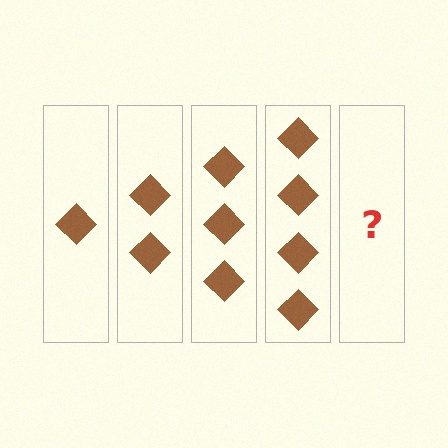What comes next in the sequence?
The next element should be 5 diamonds.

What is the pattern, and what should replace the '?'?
The pattern is that each step adds one more diamond. The '?' should be 5 diamonds.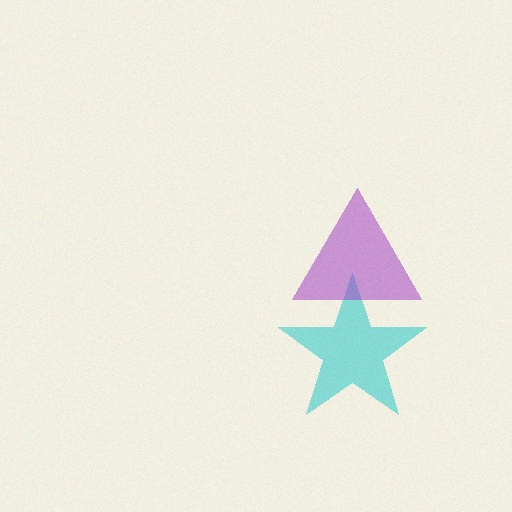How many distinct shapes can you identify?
There are 2 distinct shapes: a cyan star, a purple triangle.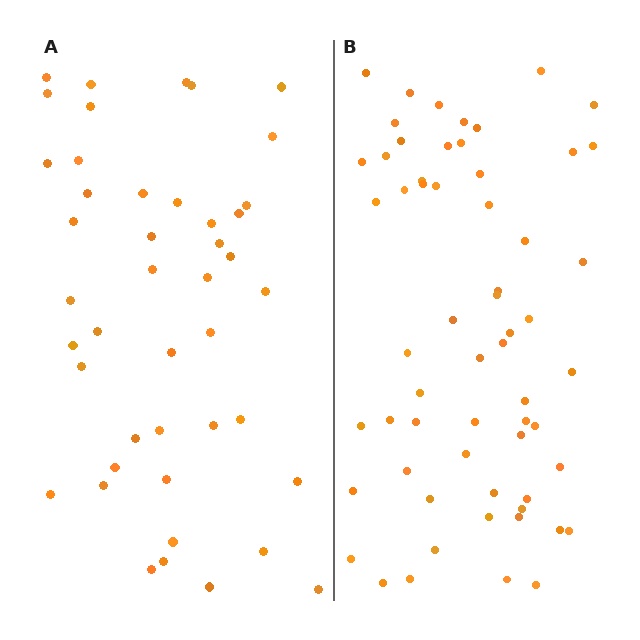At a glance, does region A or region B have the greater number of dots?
Region B (the right region) has more dots.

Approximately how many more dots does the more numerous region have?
Region B has approximately 15 more dots than region A.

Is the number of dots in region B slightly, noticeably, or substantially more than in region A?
Region B has noticeably more, but not dramatically so. The ratio is roughly 1.4 to 1.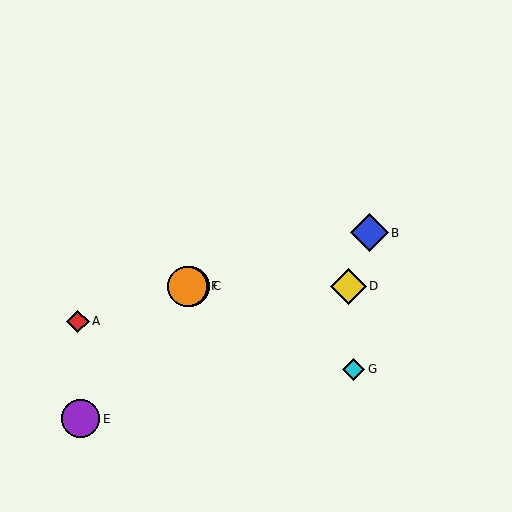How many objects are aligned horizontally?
3 objects (C, D, F) are aligned horizontally.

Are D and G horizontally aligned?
No, D is at y≈286 and G is at y≈369.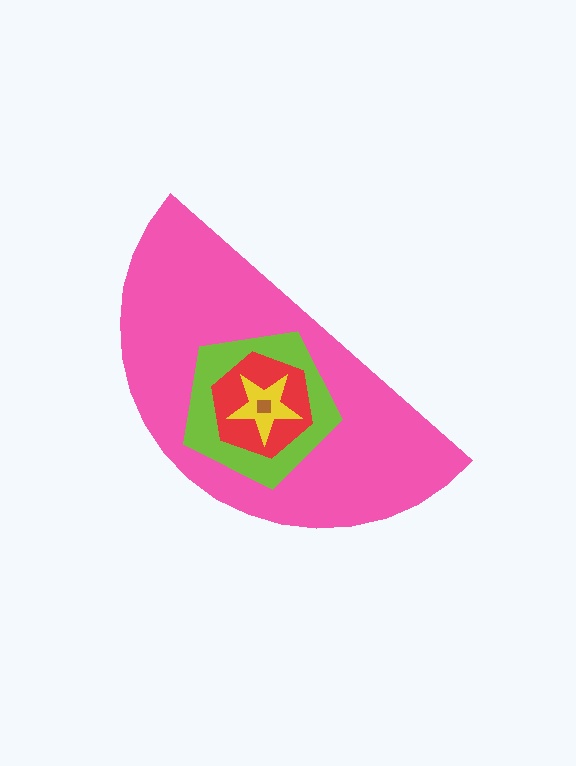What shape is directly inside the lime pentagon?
The red hexagon.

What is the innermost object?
The brown square.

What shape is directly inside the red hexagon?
The yellow star.